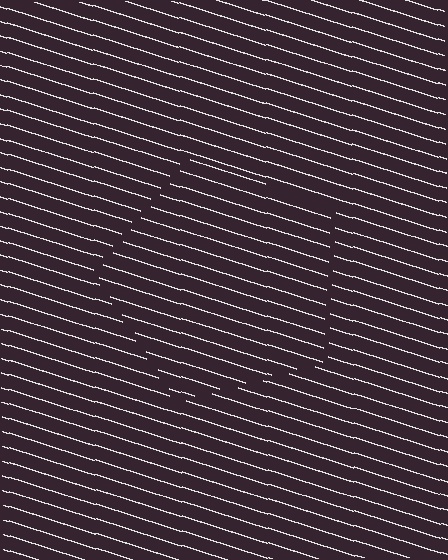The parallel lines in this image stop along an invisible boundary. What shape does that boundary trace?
An illusory pentagon. The interior of the shape contains the same grating, shifted by half a period — the contour is defined by the phase discontinuity where line-ends from the inner and outer gratings abut.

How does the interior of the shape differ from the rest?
The interior of the shape contains the same grating, shifted by half a period — the contour is defined by the phase discontinuity where line-ends from the inner and outer gratings abut.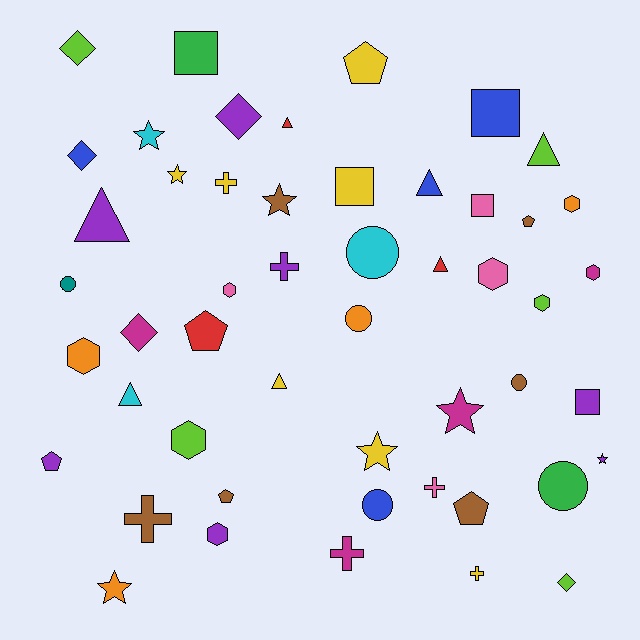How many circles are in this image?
There are 6 circles.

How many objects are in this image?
There are 50 objects.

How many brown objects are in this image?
There are 6 brown objects.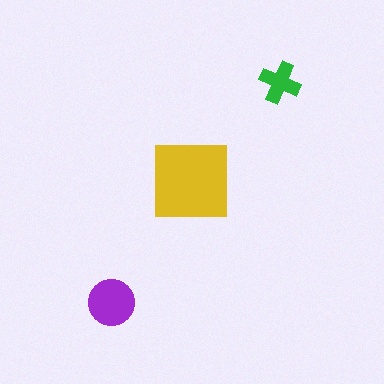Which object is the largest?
The yellow square.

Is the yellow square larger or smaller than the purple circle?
Larger.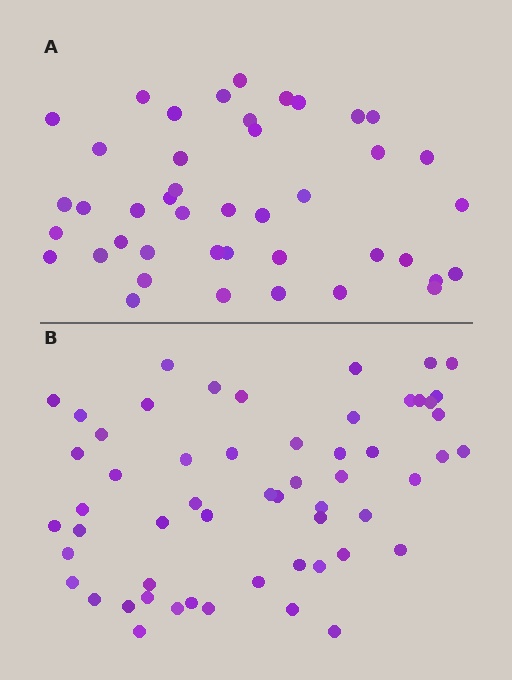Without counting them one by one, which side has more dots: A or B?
Region B (the bottom region) has more dots.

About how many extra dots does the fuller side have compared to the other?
Region B has approximately 15 more dots than region A.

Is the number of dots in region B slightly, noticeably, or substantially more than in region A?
Region B has noticeably more, but not dramatically so. The ratio is roughly 1.3 to 1.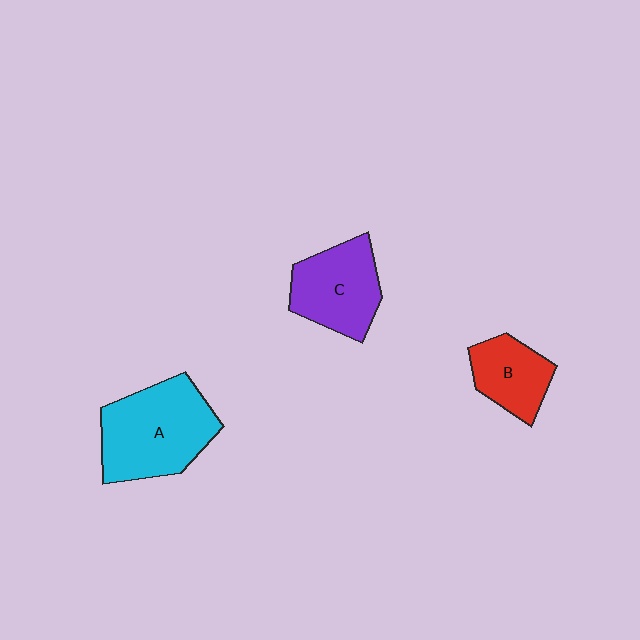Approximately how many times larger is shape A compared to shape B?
Approximately 1.9 times.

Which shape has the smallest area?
Shape B (red).